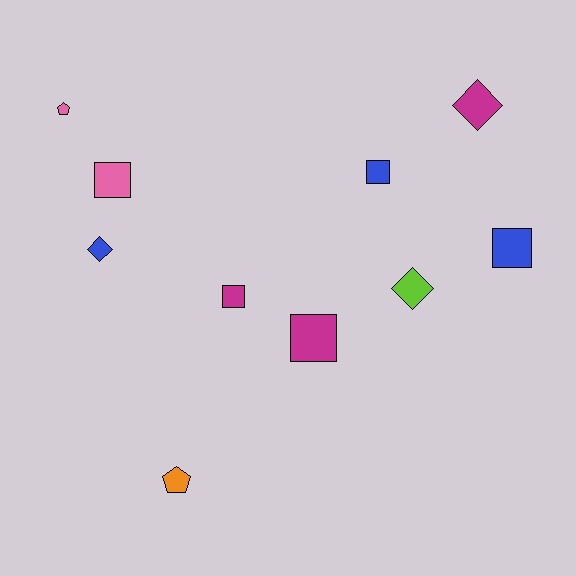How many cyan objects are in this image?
There are no cyan objects.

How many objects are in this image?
There are 10 objects.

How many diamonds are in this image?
There are 3 diamonds.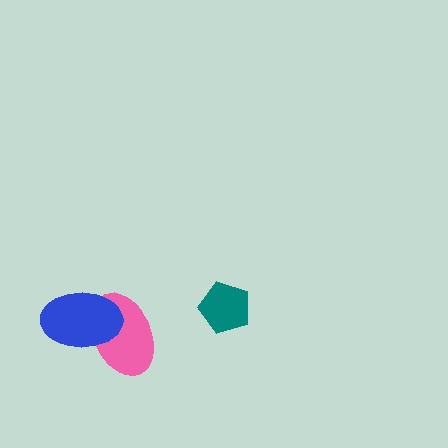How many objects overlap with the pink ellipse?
1 object overlaps with the pink ellipse.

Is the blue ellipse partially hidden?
No, no other shape covers it.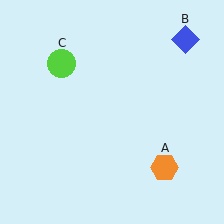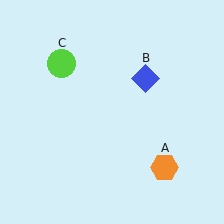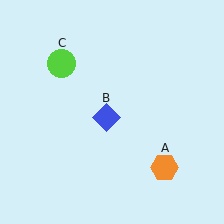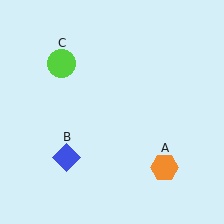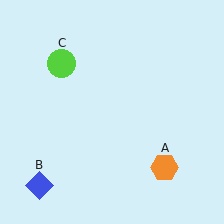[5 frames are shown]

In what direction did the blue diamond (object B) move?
The blue diamond (object B) moved down and to the left.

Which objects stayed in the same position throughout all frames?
Orange hexagon (object A) and lime circle (object C) remained stationary.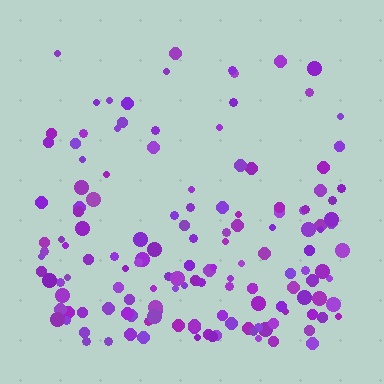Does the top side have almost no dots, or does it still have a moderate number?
Still a moderate number, just noticeably fewer than the bottom.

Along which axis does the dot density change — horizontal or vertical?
Vertical.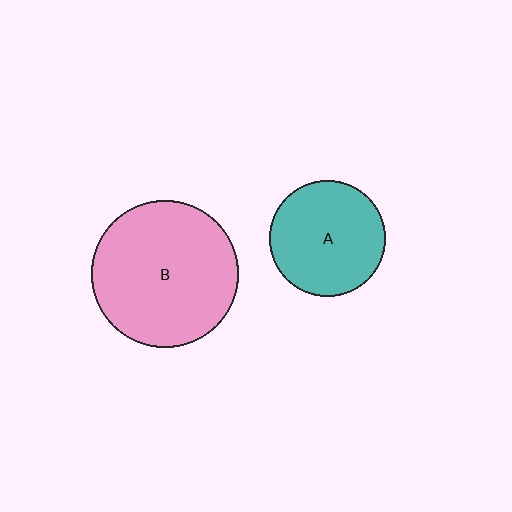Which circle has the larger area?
Circle B (pink).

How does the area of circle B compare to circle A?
Approximately 1.6 times.